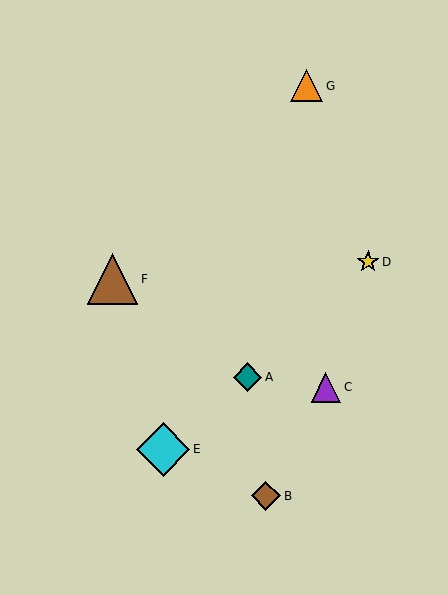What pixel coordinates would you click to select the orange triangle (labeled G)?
Click at (307, 86) to select the orange triangle G.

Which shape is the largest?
The cyan diamond (labeled E) is the largest.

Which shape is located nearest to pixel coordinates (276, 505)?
The brown diamond (labeled B) at (266, 496) is nearest to that location.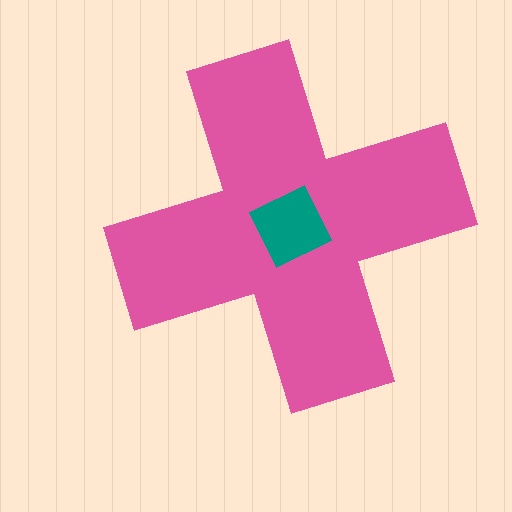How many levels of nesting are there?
2.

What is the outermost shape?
The pink cross.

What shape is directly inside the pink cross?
The teal square.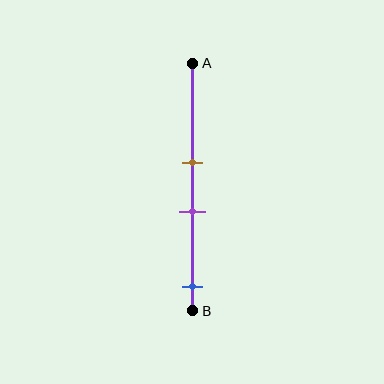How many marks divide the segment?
There are 3 marks dividing the segment.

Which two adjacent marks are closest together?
The brown and purple marks are the closest adjacent pair.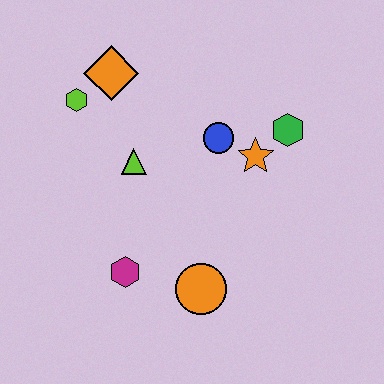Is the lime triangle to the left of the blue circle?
Yes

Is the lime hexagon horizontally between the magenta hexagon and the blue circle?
No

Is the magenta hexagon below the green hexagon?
Yes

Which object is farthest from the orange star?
The lime hexagon is farthest from the orange star.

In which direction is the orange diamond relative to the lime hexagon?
The orange diamond is to the right of the lime hexagon.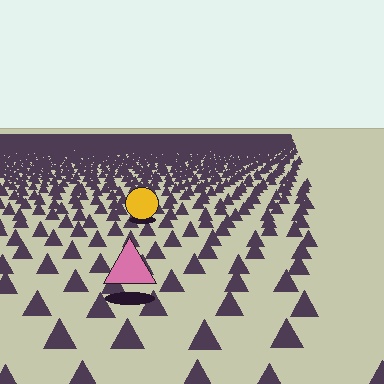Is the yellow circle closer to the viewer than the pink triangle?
No. The pink triangle is closer — you can tell from the texture gradient: the ground texture is coarser near it.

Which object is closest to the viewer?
The pink triangle is closest. The texture marks near it are larger and more spread out.